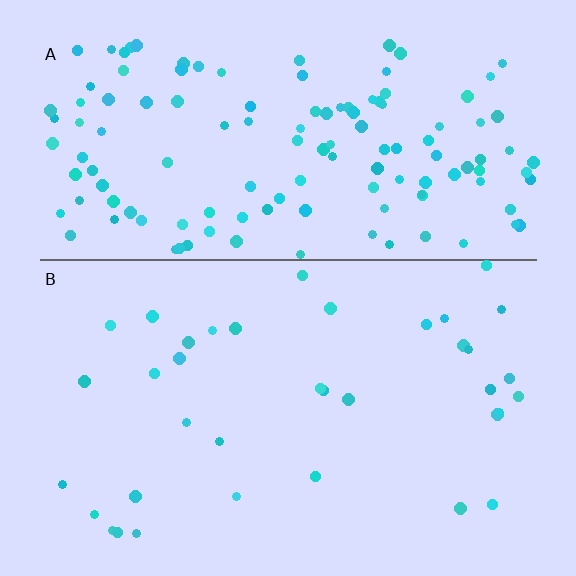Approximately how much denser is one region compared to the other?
Approximately 3.6× — region A over region B.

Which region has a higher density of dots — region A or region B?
A (the top).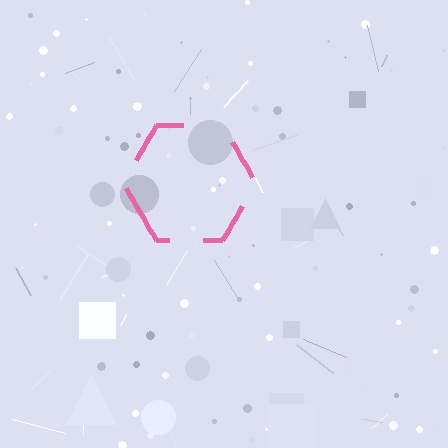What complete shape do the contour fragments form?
The contour fragments form a hexagon.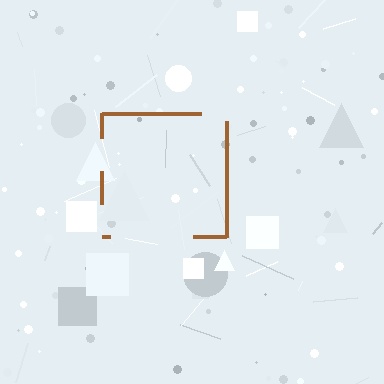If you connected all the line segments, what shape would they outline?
They would outline a square.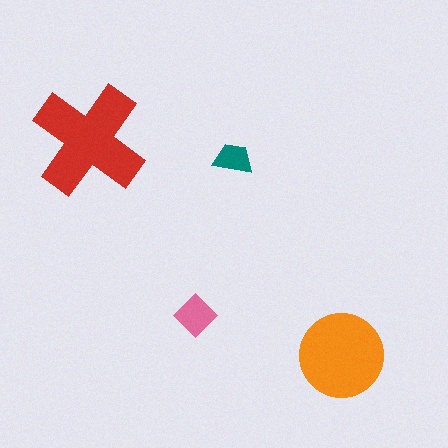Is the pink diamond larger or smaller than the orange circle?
Smaller.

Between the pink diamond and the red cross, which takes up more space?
The red cross.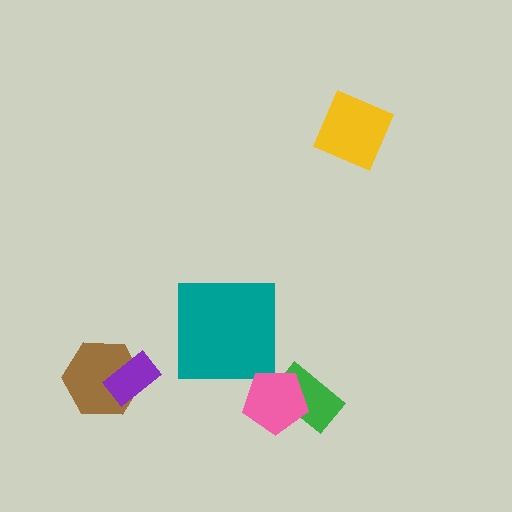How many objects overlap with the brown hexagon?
1 object overlaps with the brown hexagon.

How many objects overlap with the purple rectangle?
1 object overlaps with the purple rectangle.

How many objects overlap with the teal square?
0 objects overlap with the teal square.